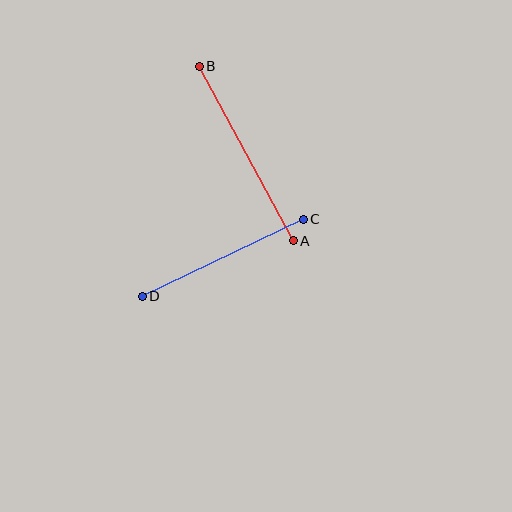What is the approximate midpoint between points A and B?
The midpoint is at approximately (246, 153) pixels.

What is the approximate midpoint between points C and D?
The midpoint is at approximately (223, 258) pixels.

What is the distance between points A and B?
The distance is approximately 198 pixels.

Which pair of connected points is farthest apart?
Points A and B are farthest apart.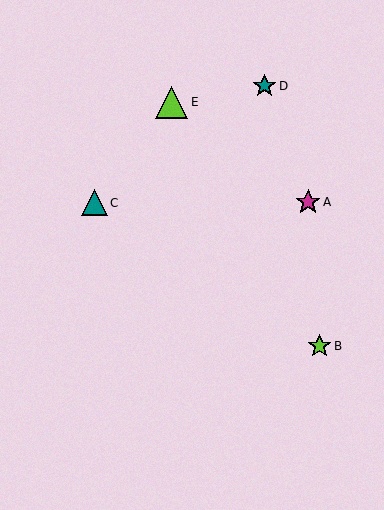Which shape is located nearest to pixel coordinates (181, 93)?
The lime triangle (labeled E) at (172, 102) is nearest to that location.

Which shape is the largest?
The lime triangle (labeled E) is the largest.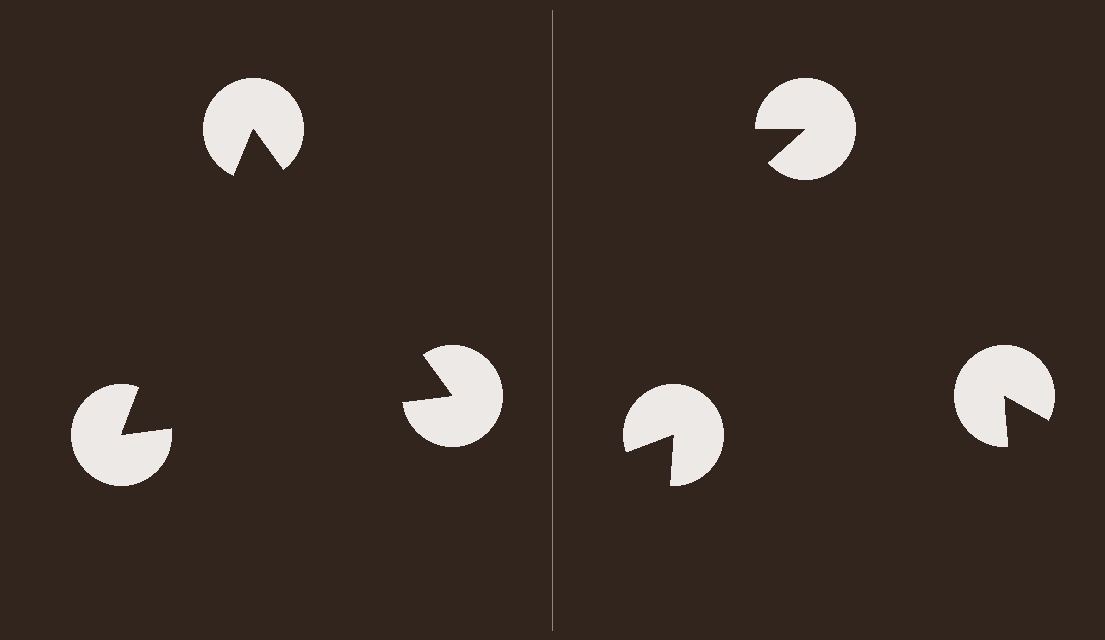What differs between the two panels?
The pac-man discs are positioned identically on both sides; only the wedge orientations differ. On the left they align to a triangle; on the right they are misaligned.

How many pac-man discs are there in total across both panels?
6 — 3 on each side.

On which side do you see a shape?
An illusory triangle appears on the left side. On the right side the wedge cuts are rotated, so no coherent shape forms.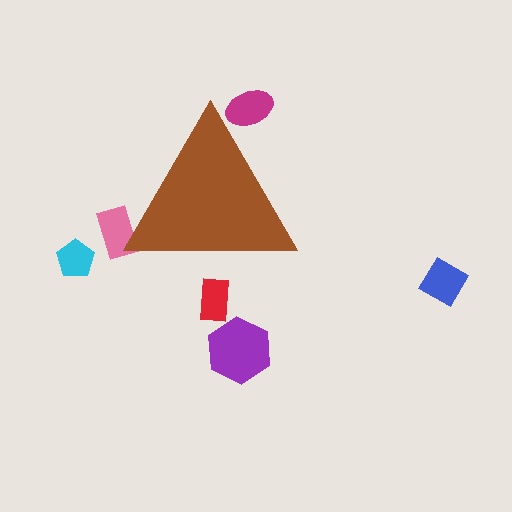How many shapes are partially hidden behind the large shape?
3 shapes are partially hidden.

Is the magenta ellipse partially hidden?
Yes, the magenta ellipse is partially hidden behind the brown triangle.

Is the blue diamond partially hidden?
No, the blue diamond is fully visible.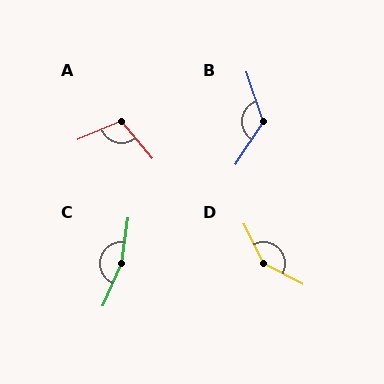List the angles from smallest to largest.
A (107°), B (128°), D (144°), C (164°).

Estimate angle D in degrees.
Approximately 144 degrees.